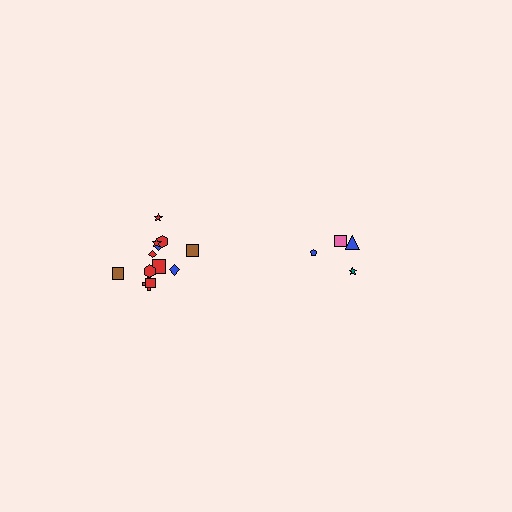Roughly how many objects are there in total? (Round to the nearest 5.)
Roughly 15 objects in total.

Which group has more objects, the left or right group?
The left group.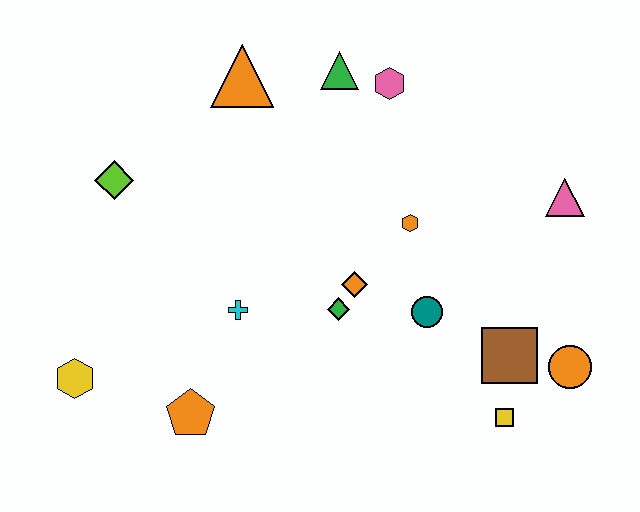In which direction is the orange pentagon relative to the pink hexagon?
The orange pentagon is below the pink hexagon.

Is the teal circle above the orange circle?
Yes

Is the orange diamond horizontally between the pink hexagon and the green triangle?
Yes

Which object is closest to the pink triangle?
The orange hexagon is closest to the pink triangle.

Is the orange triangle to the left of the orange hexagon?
Yes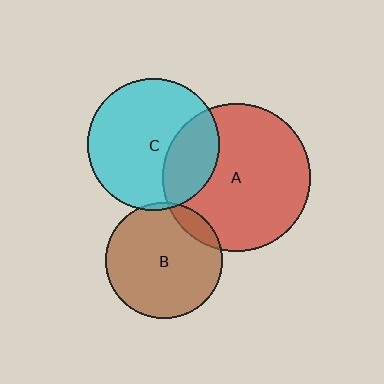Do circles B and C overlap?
Yes.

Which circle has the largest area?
Circle A (red).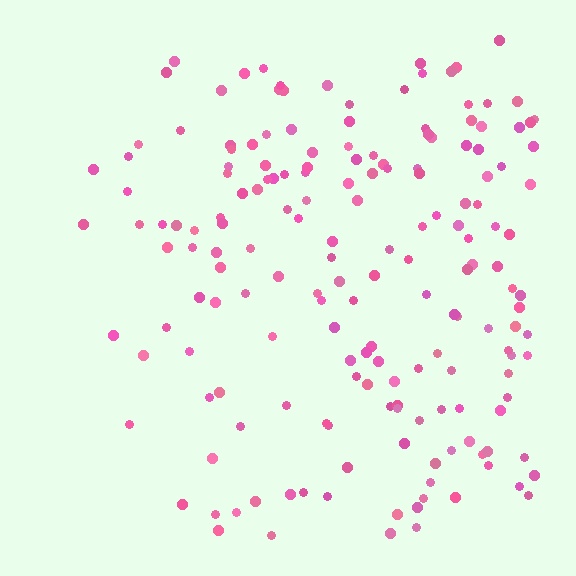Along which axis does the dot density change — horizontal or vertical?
Horizontal.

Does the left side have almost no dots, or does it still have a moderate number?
Still a moderate number, just noticeably fewer than the right.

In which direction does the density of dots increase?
From left to right, with the right side densest.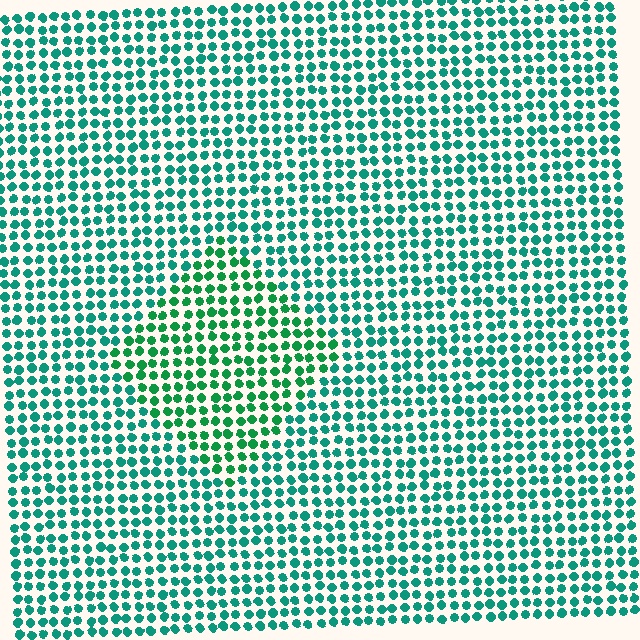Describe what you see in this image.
The image is filled with small teal elements in a uniform arrangement. A diamond-shaped region is visible where the elements are tinted to a slightly different hue, forming a subtle color boundary.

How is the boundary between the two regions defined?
The boundary is defined purely by a slight shift in hue (about 26 degrees). Spacing, size, and orientation are identical on both sides.